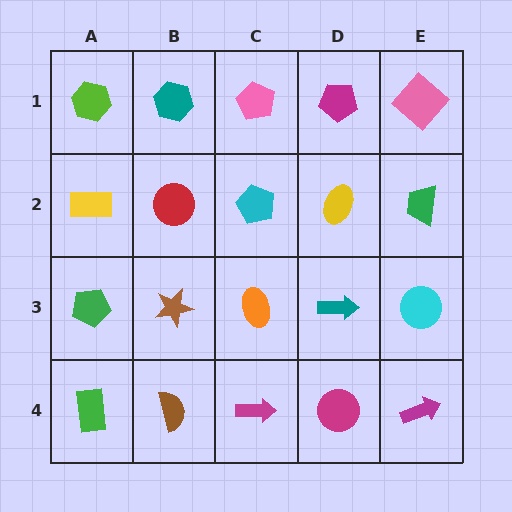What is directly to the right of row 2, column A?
A red circle.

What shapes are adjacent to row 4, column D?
A teal arrow (row 3, column D), a magenta arrow (row 4, column C), a magenta arrow (row 4, column E).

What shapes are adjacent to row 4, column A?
A green pentagon (row 3, column A), a brown semicircle (row 4, column B).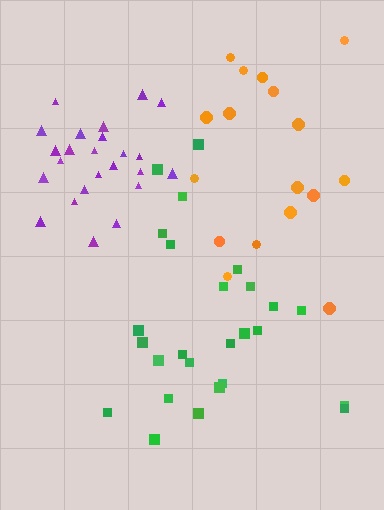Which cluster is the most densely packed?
Purple.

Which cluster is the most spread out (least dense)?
Orange.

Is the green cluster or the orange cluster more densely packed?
Green.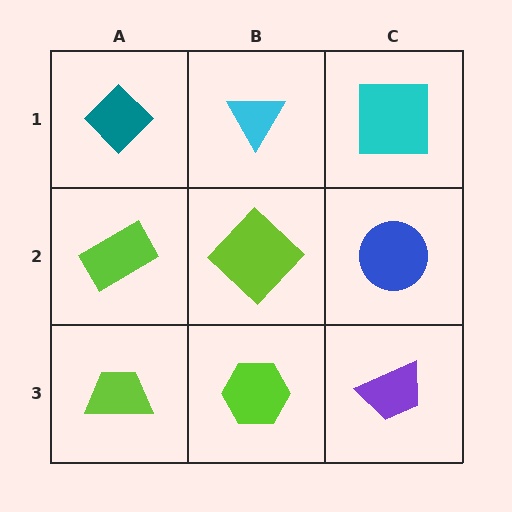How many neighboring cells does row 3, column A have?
2.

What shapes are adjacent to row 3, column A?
A lime rectangle (row 2, column A), a lime hexagon (row 3, column B).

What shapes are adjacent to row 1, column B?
A lime diamond (row 2, column B), a teal diamond (row 1, column A), a cyan square (row 1, column C).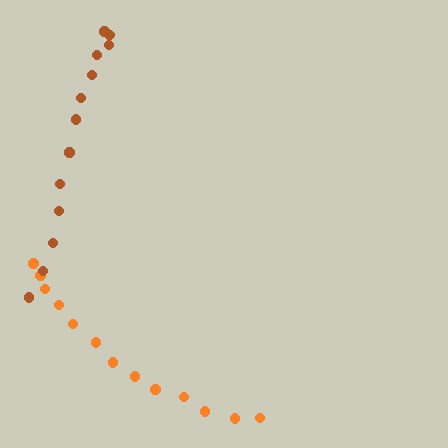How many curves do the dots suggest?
There are 2 distinct paths.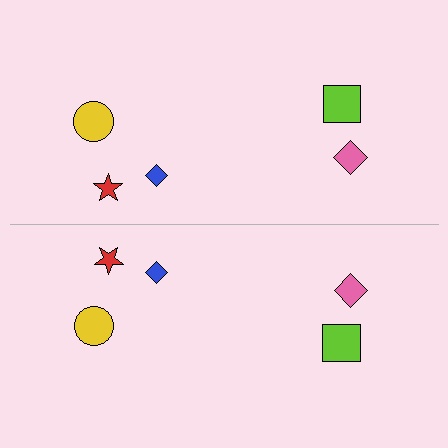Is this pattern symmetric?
Yes, this pattern has bilateral (reflection) symmetry.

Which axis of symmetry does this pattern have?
The pattern has a horizontal axis of symmetry running through the center of the image.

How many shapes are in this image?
There are 10 shapes in this image.